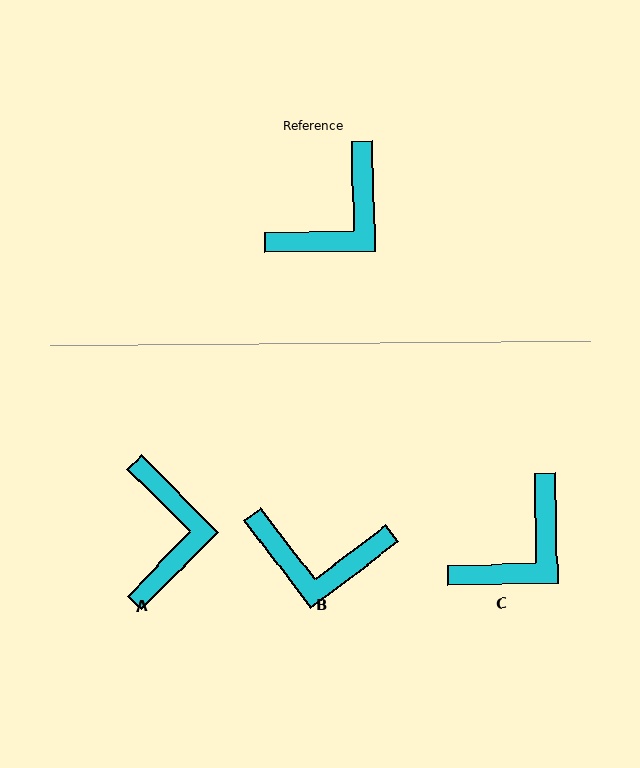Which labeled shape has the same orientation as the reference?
C.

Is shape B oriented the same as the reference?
No, it is off by about 54 degrees.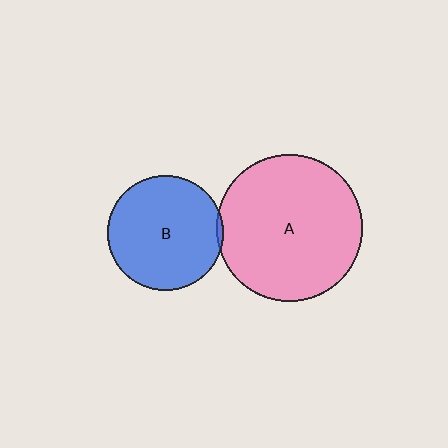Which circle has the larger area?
Circle A (pink).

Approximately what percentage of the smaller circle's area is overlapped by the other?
Approximately 5%.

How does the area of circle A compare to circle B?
Approximately 1.6 times.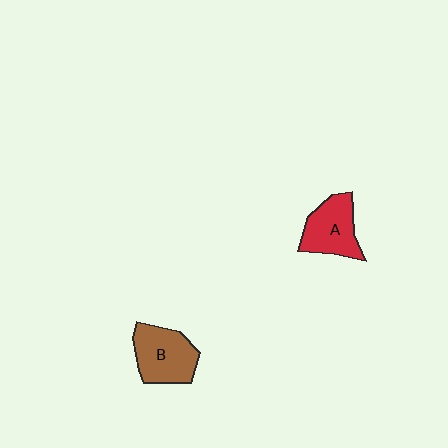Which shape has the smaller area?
Shape A (red).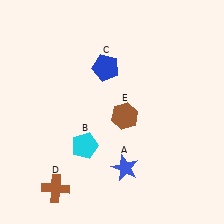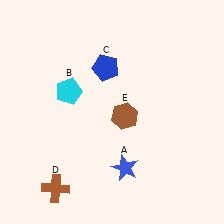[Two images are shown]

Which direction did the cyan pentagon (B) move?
The cyan pentagon (B) moved up.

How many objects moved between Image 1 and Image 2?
1 object moved between the two images.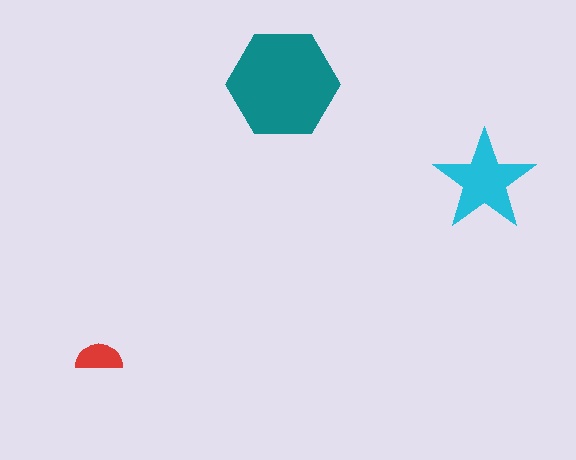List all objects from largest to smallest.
The teal hexagon, the cyan star, the red semicircle.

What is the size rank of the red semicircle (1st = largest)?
3rd.